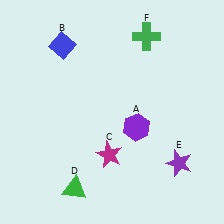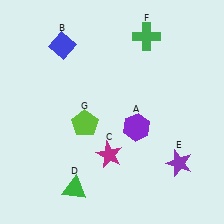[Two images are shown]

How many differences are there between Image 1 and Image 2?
There is 1 difference between the two images.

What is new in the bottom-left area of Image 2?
A lime pentagon (G) was added in the bottom-left area of Image 2.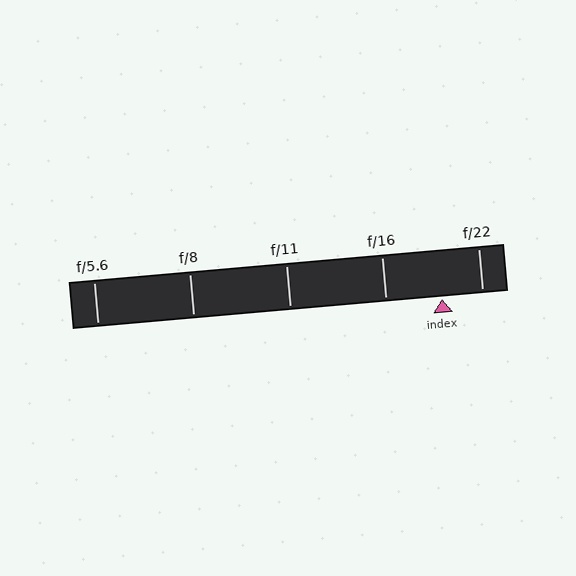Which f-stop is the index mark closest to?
The index mark is closest to f/22.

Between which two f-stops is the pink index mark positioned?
The index mark is between f/16 and f/22.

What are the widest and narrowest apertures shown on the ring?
The widest aperture shown is f/5.6 and the narrowest is f/22.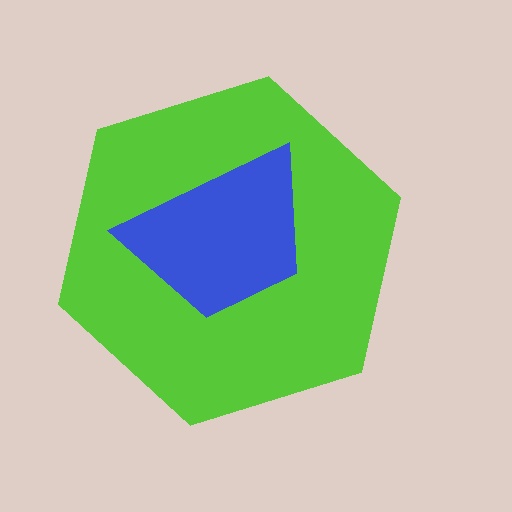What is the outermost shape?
The lime hexagon.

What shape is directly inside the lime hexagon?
The blue trapezoid.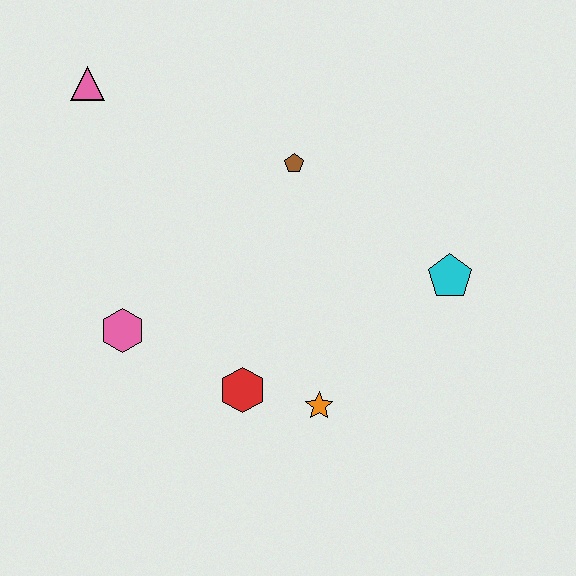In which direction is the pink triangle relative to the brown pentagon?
The pink triangle is to the left of the brown pentagon.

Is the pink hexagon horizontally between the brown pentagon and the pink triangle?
Yes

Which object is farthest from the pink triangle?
The cyan pentagon is farthest from the pink triangle.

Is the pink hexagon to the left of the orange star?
Yes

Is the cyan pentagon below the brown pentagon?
Yes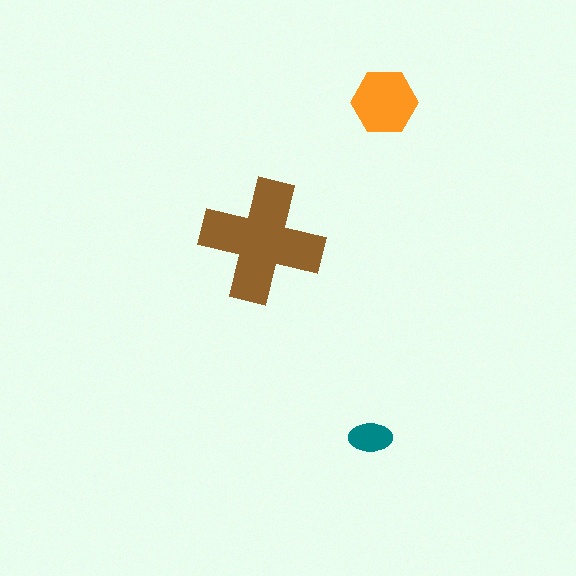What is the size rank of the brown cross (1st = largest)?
1st.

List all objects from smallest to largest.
The teal ellipse, the orange hexagon, the brown cross.